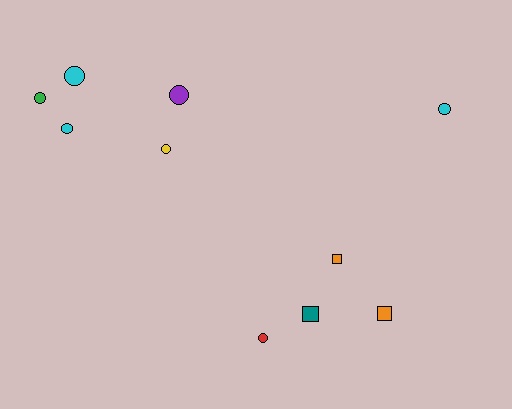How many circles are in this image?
There are 7 circles.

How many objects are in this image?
There are 10 objects.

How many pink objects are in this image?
There are no pink objects.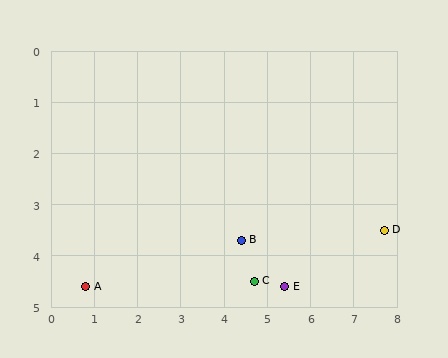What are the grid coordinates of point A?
Point A is at approximately (0.8, 4.6).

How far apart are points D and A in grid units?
Points D and A are about 7.0 grid units apart.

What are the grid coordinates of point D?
Point D is at approximately (7.7, 3.5).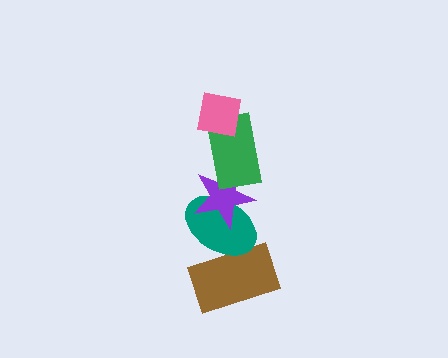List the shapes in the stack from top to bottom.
From top to bottom: the pink square, the green rectangle, the purple star, the teal ellipse, the brown rectangle.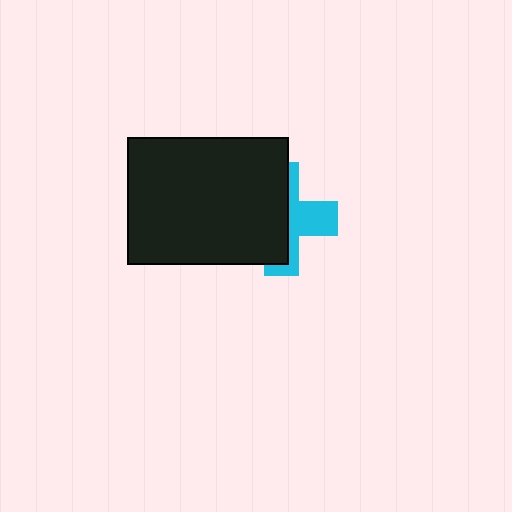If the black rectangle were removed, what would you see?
You would see the complete cyan cross.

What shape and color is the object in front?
The object in front is a black rectangle.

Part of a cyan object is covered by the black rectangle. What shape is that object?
It is a cross.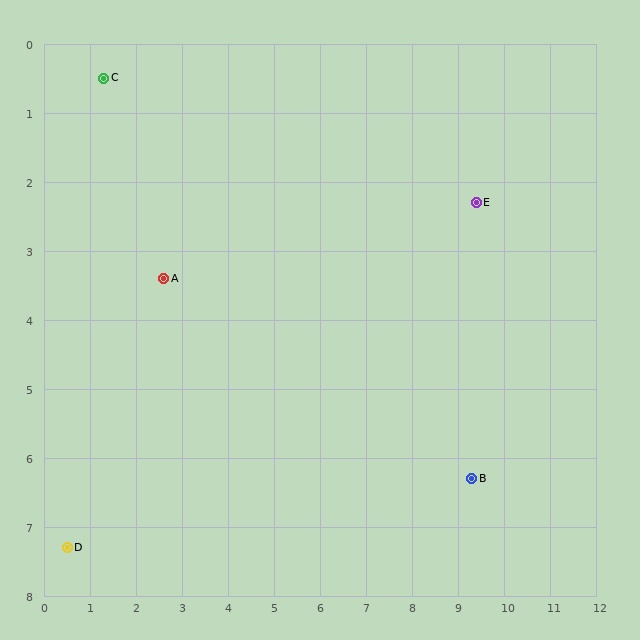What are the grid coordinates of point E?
Point E is at approximately (9.4, 2.3).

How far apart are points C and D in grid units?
Points C and D are about 6.8 grid units apart.